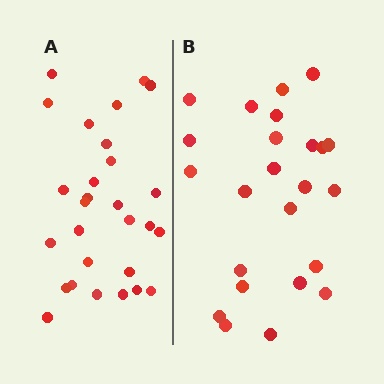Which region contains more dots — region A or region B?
Region A (the left region) has more dots.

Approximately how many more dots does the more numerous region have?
Region A has about 4 more dots than region B.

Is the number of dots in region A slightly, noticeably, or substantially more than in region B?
Region A has only slightly more — the two regions are fairly close. The ratio is roughly 1.2 to 1.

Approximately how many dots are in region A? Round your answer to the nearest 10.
About 30 dots. (The exact count is 28, which rounds to 30.)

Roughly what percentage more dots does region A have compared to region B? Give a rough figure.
About 15% more.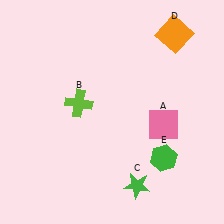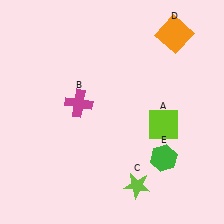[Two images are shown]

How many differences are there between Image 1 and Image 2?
There are 3 differences between the two images.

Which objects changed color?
A changed from pink to lime. B changed from lime to magenta. C changed from green to lime.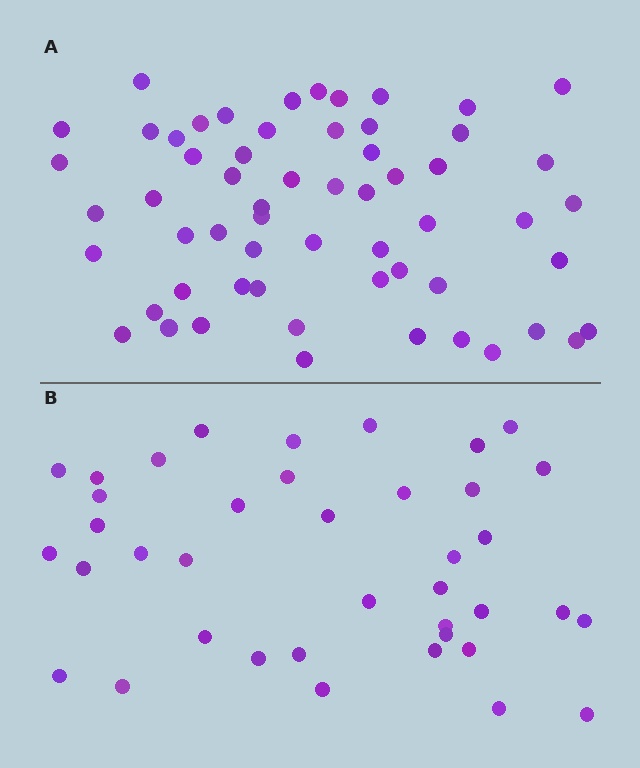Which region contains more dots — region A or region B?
Region A (the top region) has more dots.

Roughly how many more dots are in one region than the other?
Region A has approximately 20 more dots than region B.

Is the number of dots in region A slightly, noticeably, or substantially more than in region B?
Region A has substantially more. The ratio is roughly 1.5 to 1.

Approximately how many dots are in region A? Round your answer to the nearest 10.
About 60 dots. (The exact count is 59, which rounds to 60.)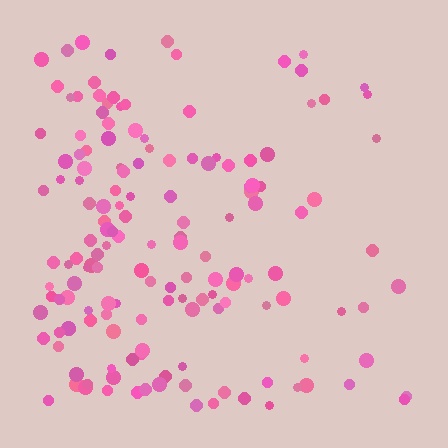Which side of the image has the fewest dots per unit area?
The right.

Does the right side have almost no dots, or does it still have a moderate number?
Still a moderate number, just noticeably fewer than the left.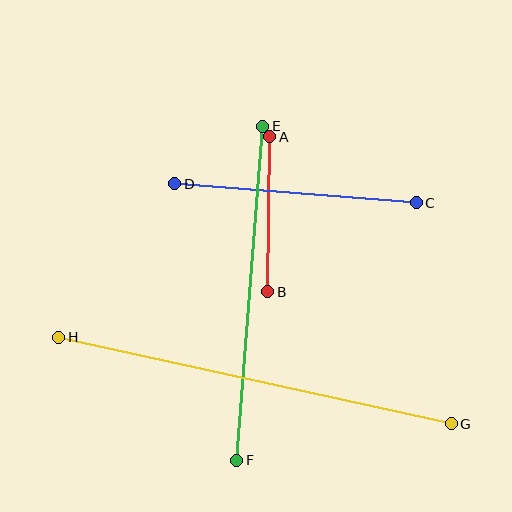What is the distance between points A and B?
The distance is approximately 155 pixels.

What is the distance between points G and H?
The distance is approximately 402 pixels.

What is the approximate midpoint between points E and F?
The midpoint is at approximately (250, 293) pixels.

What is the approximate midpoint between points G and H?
The midpoint is at approximately (255, 380) pixels.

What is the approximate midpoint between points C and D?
The midpoint is at approximately (295, 193) pixels.